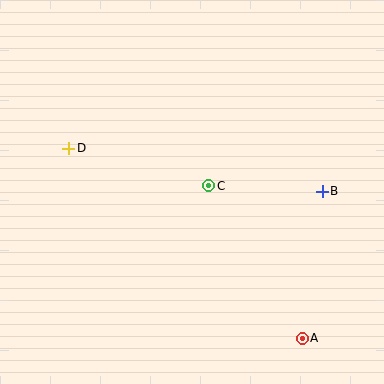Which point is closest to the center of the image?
Point C at (209, 186) is closest to the center.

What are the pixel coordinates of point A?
Point A is at (302, 338).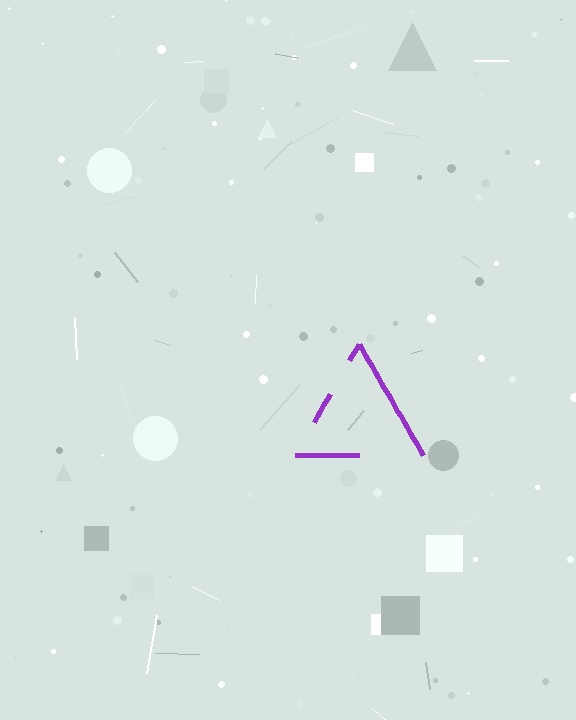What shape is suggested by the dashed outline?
The dashed outline suggests a triangle.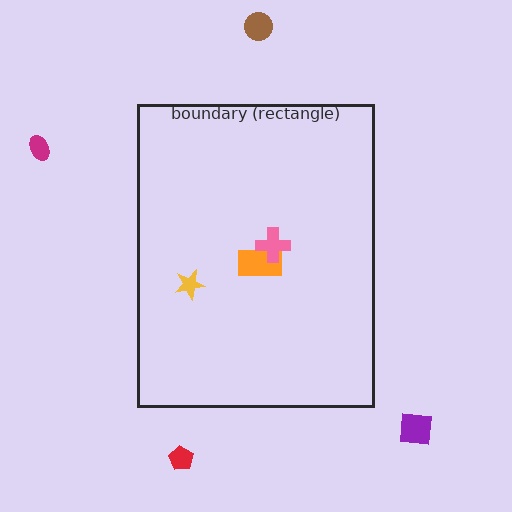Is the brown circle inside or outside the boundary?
Outside.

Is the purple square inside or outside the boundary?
Outside.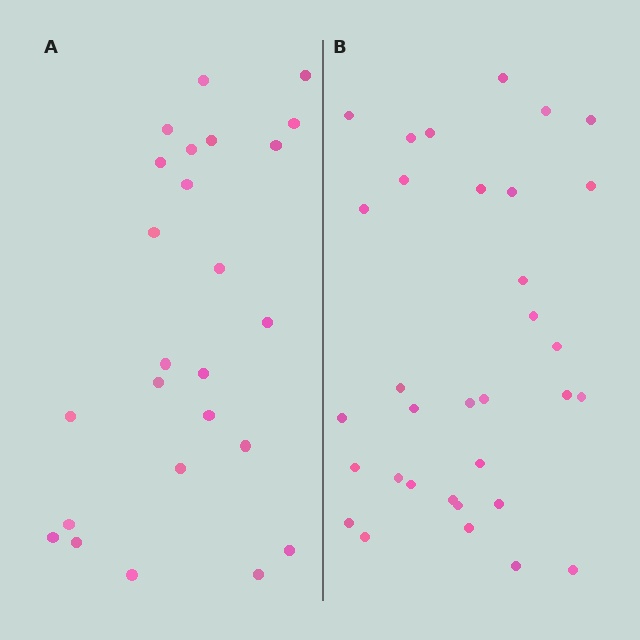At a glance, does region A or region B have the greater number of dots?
Region B (the right region) has more dots.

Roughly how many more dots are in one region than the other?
Region B has roughly 8 or so more dots than region A.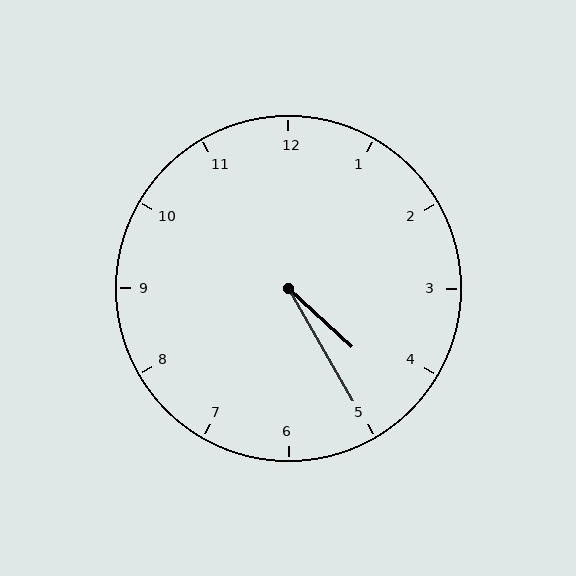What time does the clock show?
4:25.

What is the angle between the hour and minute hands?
Approximately 18 degrees.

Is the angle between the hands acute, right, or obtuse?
It is acute.